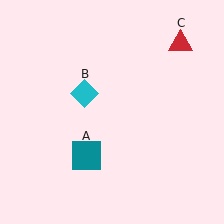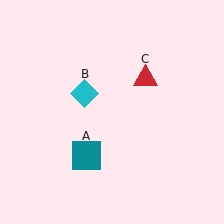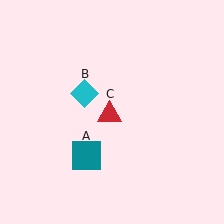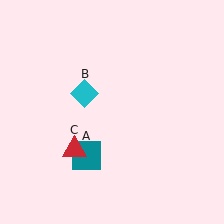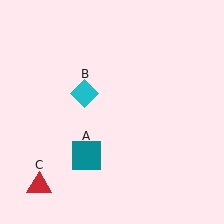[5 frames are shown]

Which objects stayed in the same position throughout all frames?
Teal square (object A) and cyan diamond (object B) remained stationary.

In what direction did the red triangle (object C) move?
The red triangle (object C) moved down and to the left.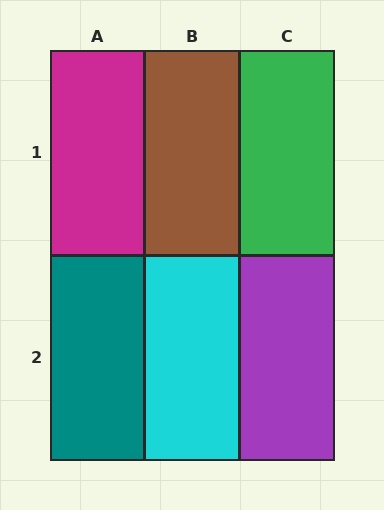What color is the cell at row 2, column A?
Teal.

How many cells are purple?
1 cell is purple.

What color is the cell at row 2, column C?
Purple.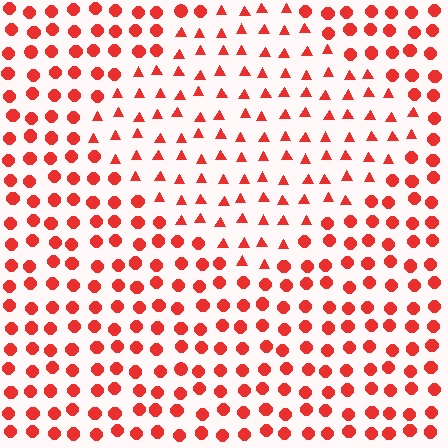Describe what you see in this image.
The image is filled with small red elements arranged in a uniform grid. A diamond-shaped region contains triangles, while the surrounding area contains circles. The boundary is defined purely by the change in element shape.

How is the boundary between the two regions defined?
The boundary is defined by a change in element shape: triangles inside vs. circles outside. All elements share the same color and spacing.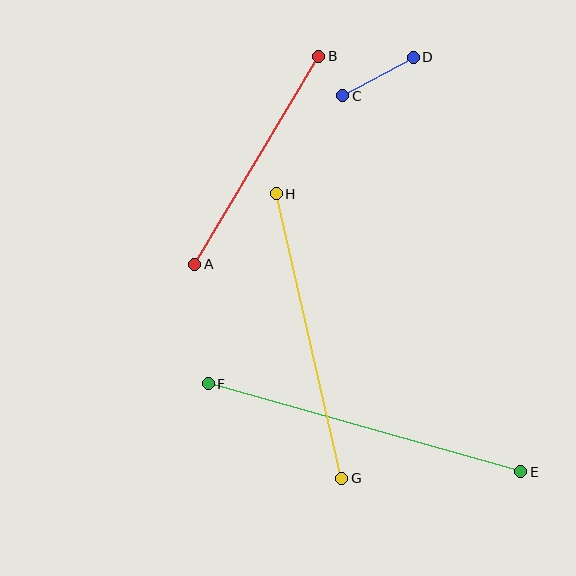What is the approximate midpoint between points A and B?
The midpoint is at approximately (257, 160) pixels.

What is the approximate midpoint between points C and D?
The midpoint is at approximately (378, 77) pixels.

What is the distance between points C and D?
The distance is approximately 81 pixels.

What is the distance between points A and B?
The distance is approximately 242 pixels.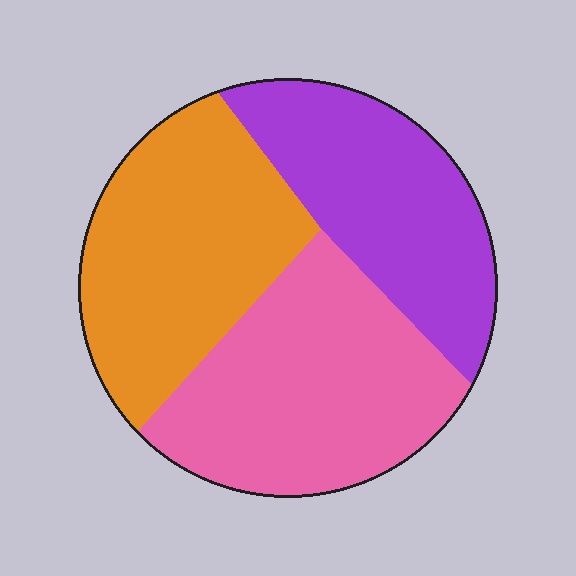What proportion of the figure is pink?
Pink covers 37% of the figure.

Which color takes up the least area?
Purple, at roughly 30%.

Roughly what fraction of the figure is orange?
Orange covers 34% of the figure.